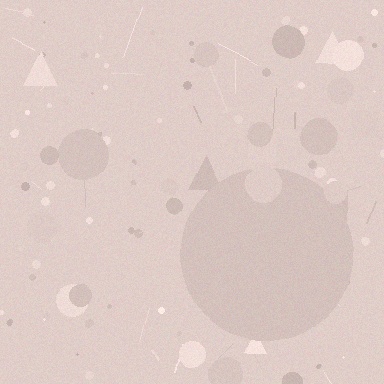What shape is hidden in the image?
A circle is hidden in the image.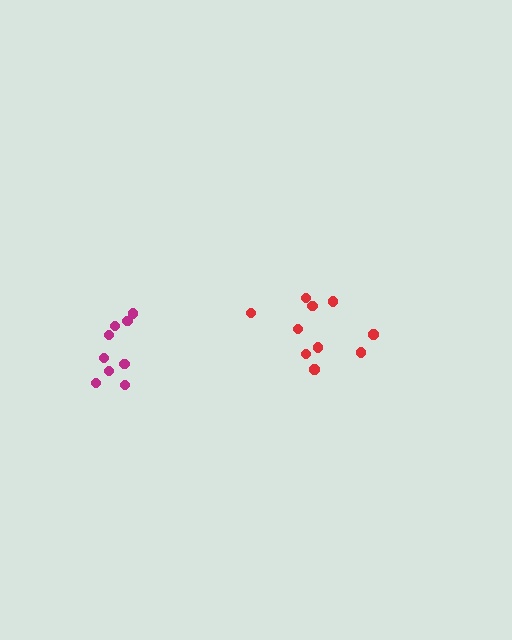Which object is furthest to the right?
The red cluster is rightmost.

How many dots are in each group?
Group 1: 10 dots, Group 2: 9 dots (19 total).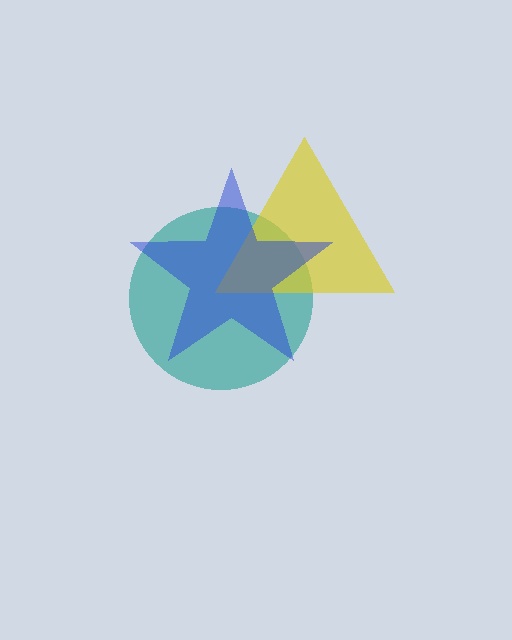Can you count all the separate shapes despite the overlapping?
Yes, there are 3 separate shapes.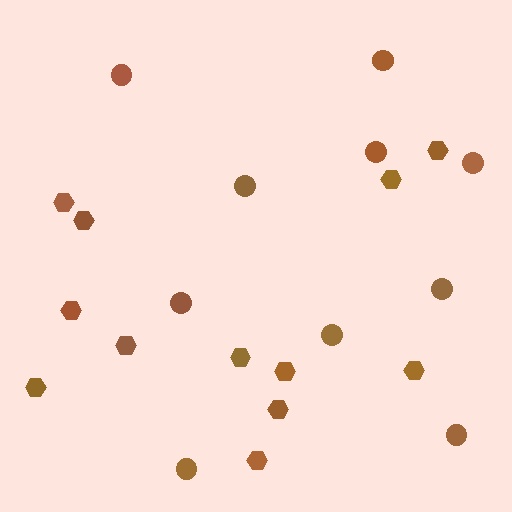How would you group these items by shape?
There are 2 groups: one group of hexagons (12) and one group of circles (10).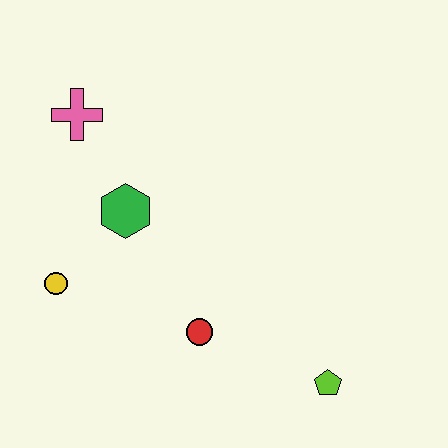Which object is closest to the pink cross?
The green hexagon is closest to the pink cross.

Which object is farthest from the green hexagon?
The lime pentagon is farthest from the green hexagon.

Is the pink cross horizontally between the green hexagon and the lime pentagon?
No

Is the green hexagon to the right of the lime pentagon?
No